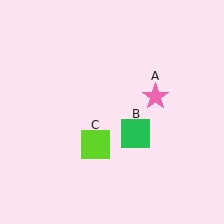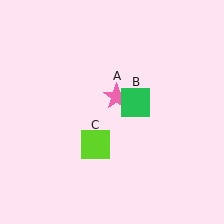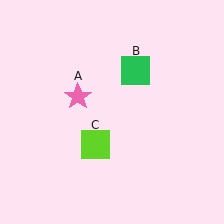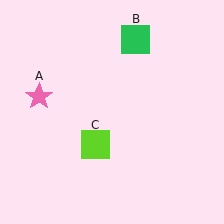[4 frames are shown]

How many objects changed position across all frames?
2 objects changed position: pink star (object A), green square (object B).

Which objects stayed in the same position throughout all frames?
Lime square (object C) remained stationary.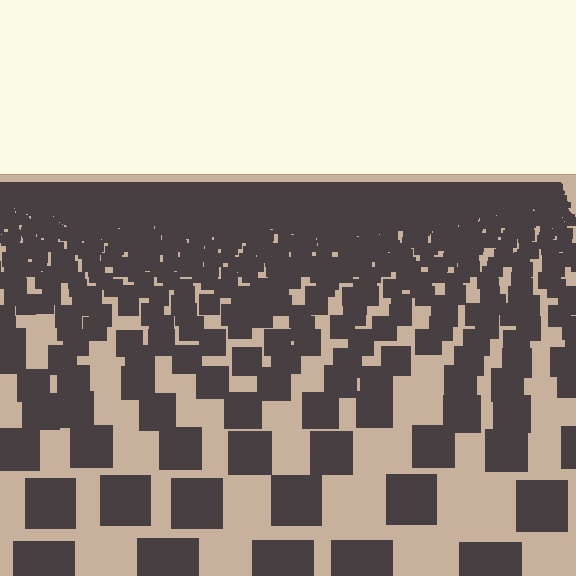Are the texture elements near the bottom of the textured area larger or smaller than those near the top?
Larger. Near the bottom, elements are closer to the viewer and appear at a bigger on-screen size.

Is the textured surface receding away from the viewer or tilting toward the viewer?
The surface is receding away from the viewer. Texture elements get smaller and denser toward the top.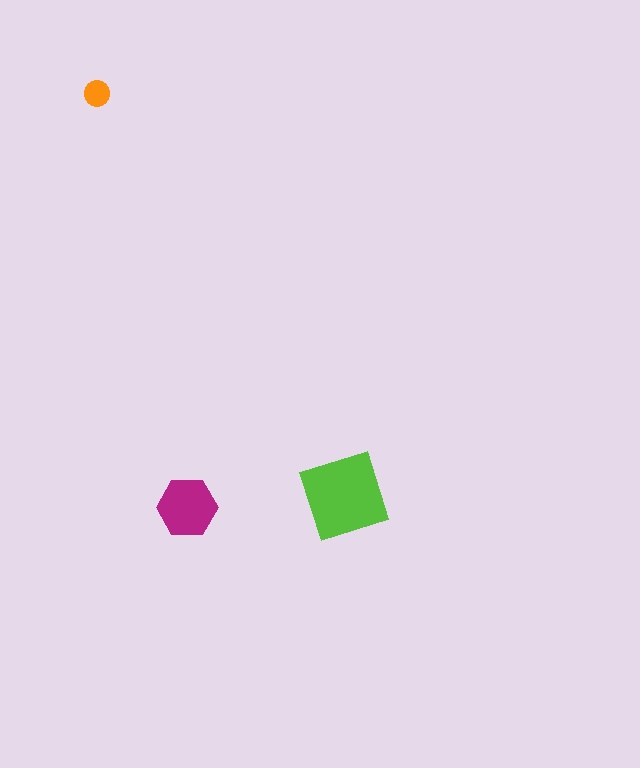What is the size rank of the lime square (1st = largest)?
1st.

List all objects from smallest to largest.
The orange circle, the magenta hexagon, the lime square.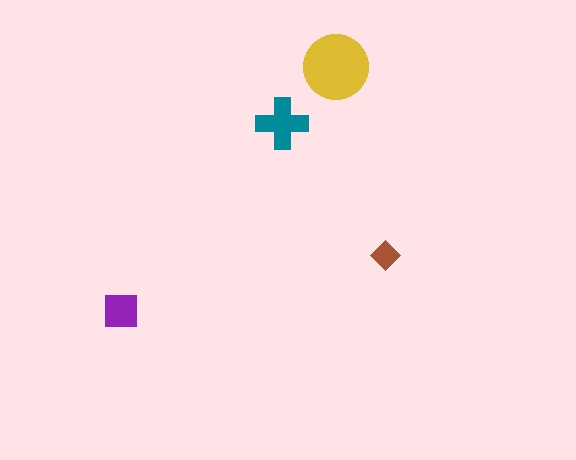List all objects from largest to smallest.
The yellow circle, the teal cross, the purple square, the brown diamond.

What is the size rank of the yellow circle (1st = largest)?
1st.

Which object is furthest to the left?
The purple square is leftmost.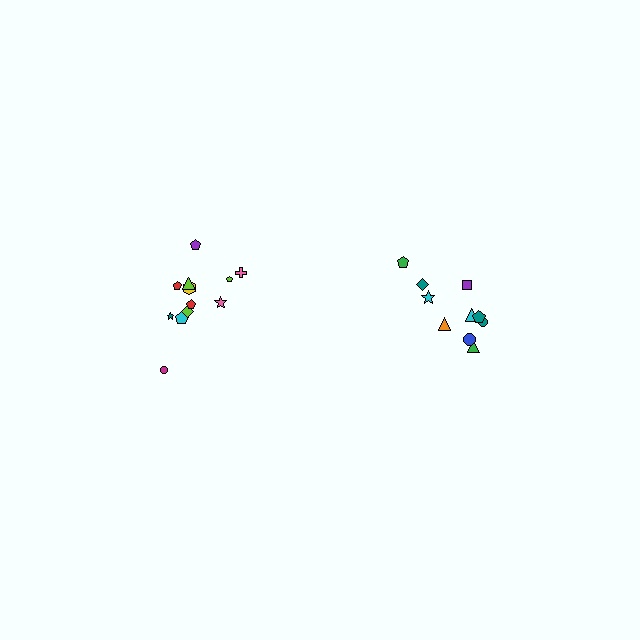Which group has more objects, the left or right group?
The left group.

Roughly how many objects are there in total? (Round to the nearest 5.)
Roughly 20 objects in total.